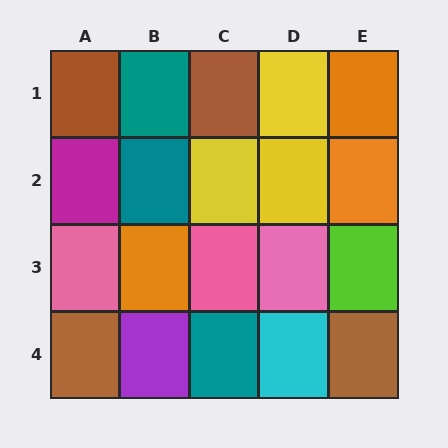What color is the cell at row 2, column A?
Magenta.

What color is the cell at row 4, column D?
Cyan.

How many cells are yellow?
3 cells are yellow.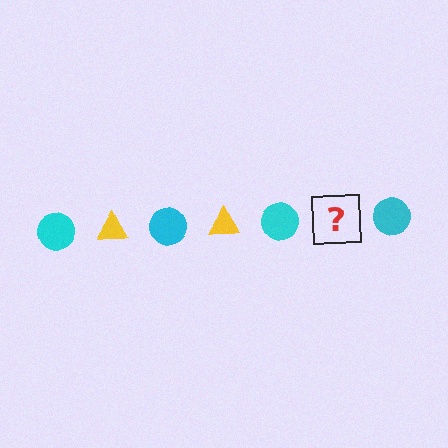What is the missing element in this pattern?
The missing element is a yellow triangle.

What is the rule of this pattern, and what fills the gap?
The rule is that the pattern alternates between cyan circle and yellow triangle. The gap should be filled with a yellow triangle.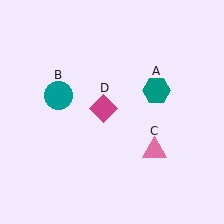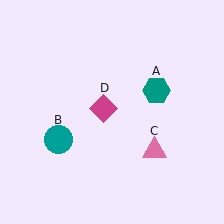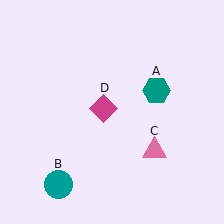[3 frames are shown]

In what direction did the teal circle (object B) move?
The teal circle (object B) moved down.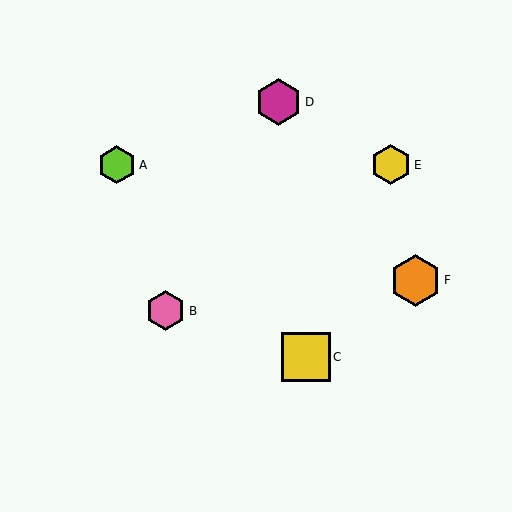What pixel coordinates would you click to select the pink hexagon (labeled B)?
Click at (165, 311) to select the pink hexagon B.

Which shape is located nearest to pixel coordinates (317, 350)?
The yellow square (labeled C) at (306, 357) is nearest to that location.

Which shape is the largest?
The orange hexagon (labeled F) is the largest.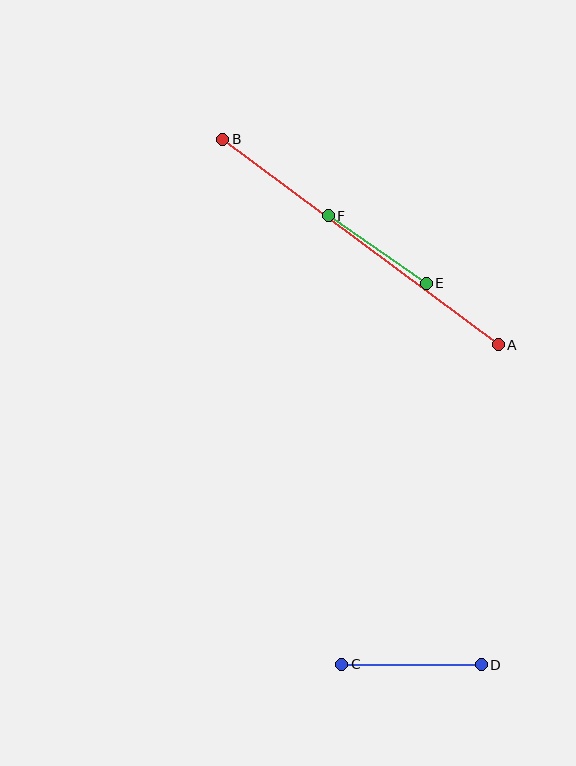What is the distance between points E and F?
The distance is approximately 119 pixels.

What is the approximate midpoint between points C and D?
The midpoint is at approximately (411, 664) pixels.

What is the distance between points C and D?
The distance is approximately 140 pixels.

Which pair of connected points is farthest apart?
Points A and B are farthest apart.